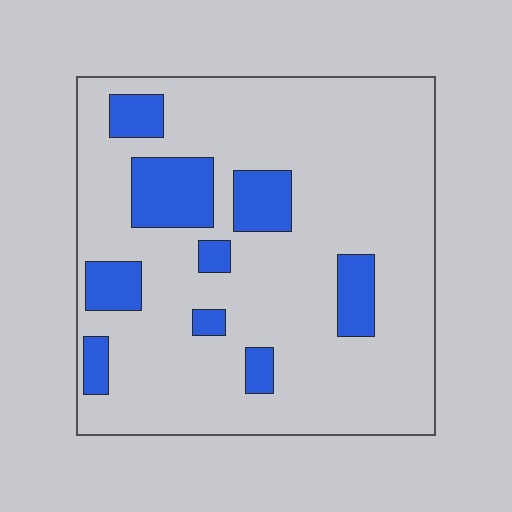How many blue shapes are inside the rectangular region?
9.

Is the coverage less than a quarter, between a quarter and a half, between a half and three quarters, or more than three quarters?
Less than a quarter.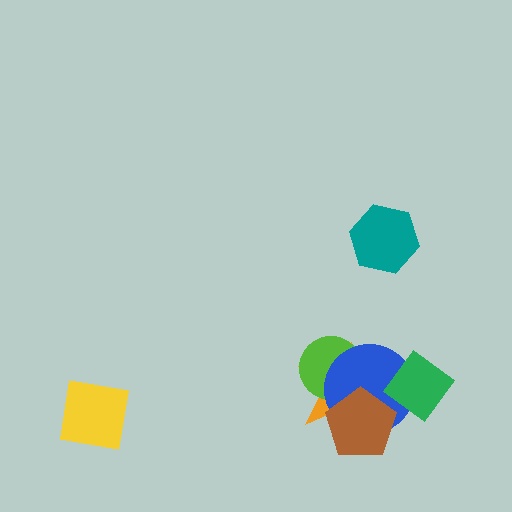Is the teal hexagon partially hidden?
No, no other shape covers it.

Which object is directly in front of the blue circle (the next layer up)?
The brown pentagon is directly in front of the blue circle.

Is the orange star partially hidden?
Yes, it is partially covered by another shape.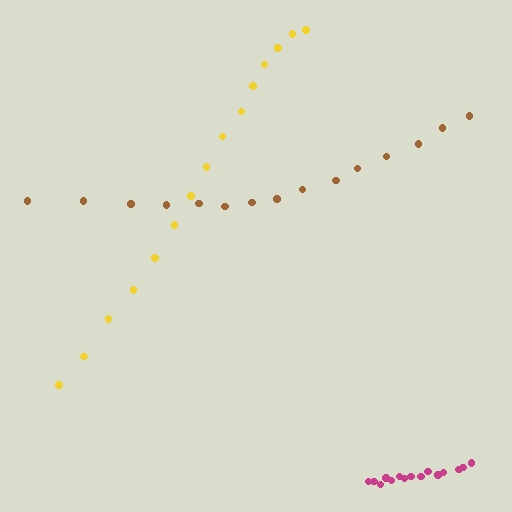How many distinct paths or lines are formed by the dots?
There are 3 distinct paths.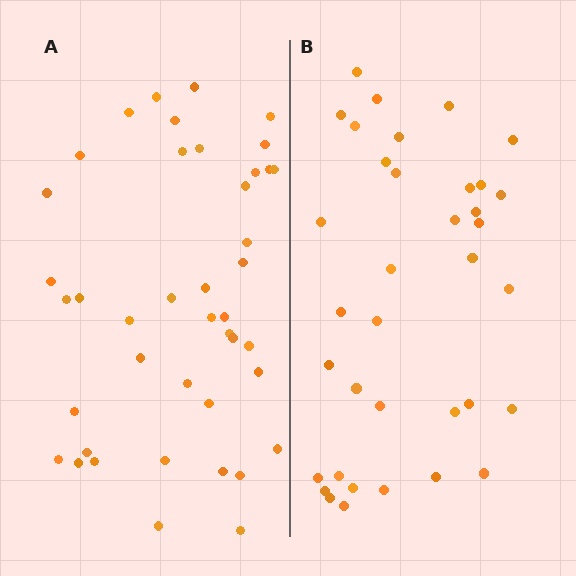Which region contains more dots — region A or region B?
Region A (the left region) has more dots.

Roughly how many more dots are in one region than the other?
Region A has about 6 more dots than region B.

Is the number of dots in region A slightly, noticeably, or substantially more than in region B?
Region A has only slightly more — the two regions are fairly close. The ratio is roughly 1.2 to 1.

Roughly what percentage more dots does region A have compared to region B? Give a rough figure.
About 15% more.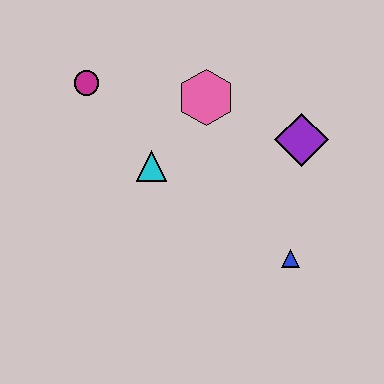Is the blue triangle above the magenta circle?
No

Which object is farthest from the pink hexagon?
The blue triangle is farthest from the pink hexagon.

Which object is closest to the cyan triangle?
The pink hexagon is closest to the cyan triangle.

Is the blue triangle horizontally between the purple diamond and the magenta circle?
Yes